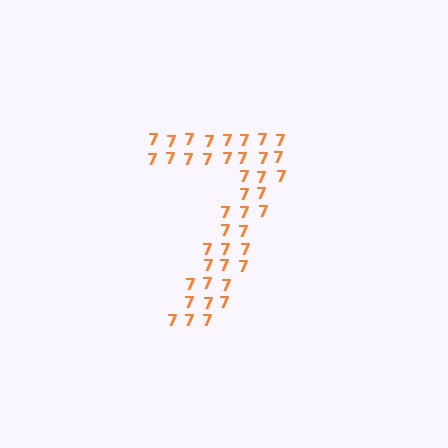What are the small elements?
The small elements are digit 7's.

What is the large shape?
The large shape is the digit 7.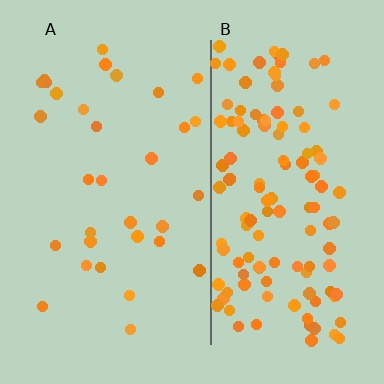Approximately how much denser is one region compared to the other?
Approximately 4.0× — region B over region A.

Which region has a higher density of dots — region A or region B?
B (the right).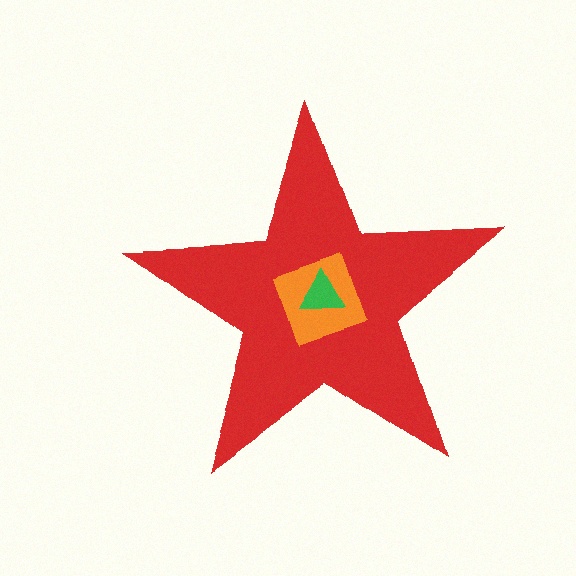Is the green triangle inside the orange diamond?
Yes.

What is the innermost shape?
The green triangle.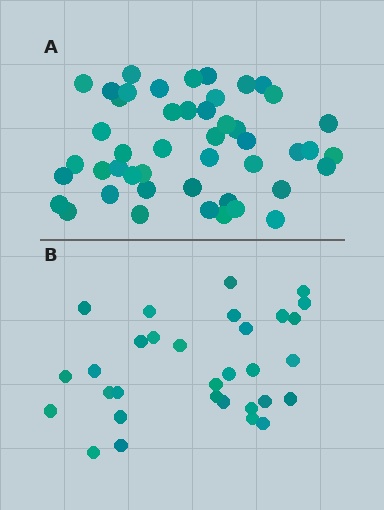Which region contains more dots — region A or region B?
Region A (the top region) has more dots.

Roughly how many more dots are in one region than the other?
Region A has approximately 15 more dots than region B.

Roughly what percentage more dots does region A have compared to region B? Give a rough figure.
About 50% more.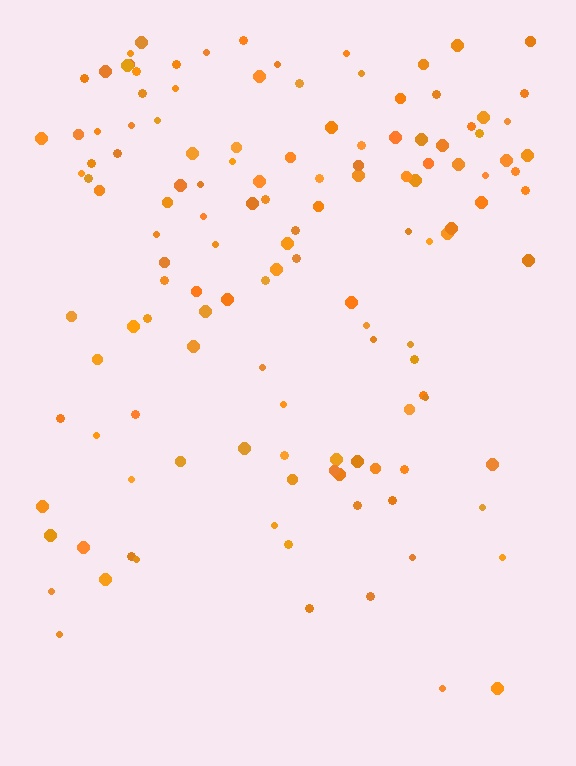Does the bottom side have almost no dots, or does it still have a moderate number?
Still a moderate number, just noticeably fewer than the top.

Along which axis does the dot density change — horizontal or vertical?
Vertical.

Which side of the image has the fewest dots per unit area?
The bottom.